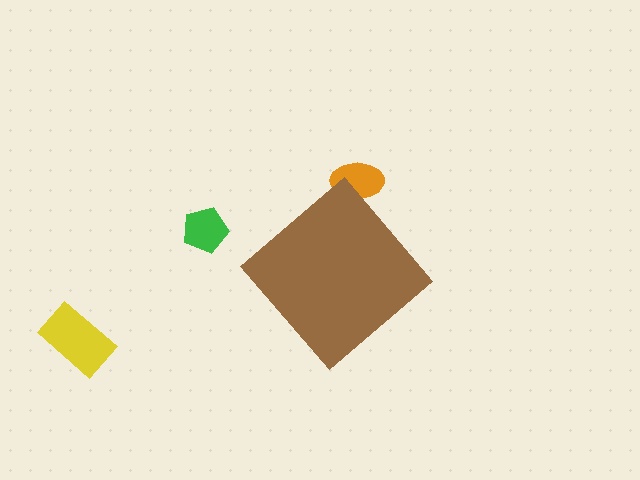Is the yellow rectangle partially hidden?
No, the yellow rectangle is fully visible.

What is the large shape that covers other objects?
A brown diamond.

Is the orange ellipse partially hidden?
Yes, the orange ellipse is partially hidden behind the brown diamond.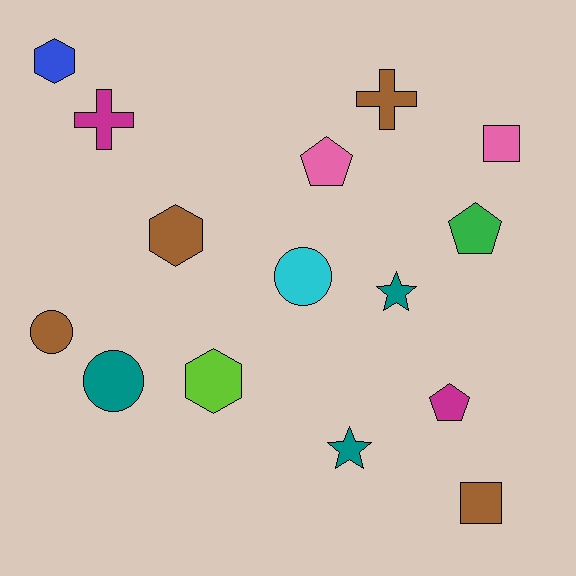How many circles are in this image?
There are 3 circles.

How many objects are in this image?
There are 15 objects.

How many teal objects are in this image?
There are 3 teal objects.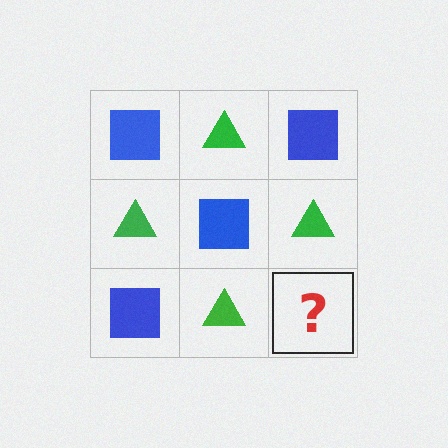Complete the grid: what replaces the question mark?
The question mark should be replaced with a blue square.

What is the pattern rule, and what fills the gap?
The rule is that it alternates blue square and green triangle in a checkerboard pattern. The gap should be filled with a blue square.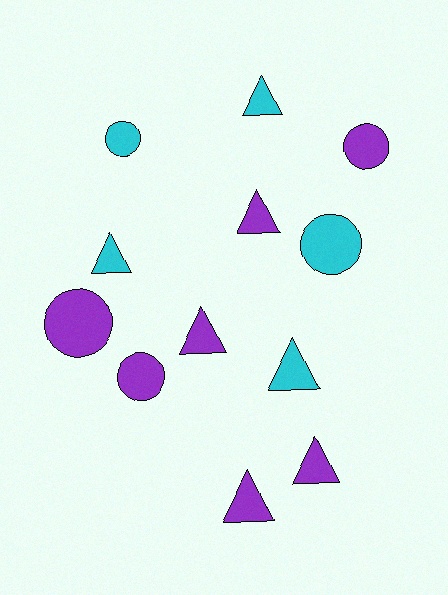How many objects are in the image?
There are 12 objects.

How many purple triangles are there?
There are 4 purple triangles.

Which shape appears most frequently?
Triangle, with 7 objects.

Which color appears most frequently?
Purple, with 7 objects.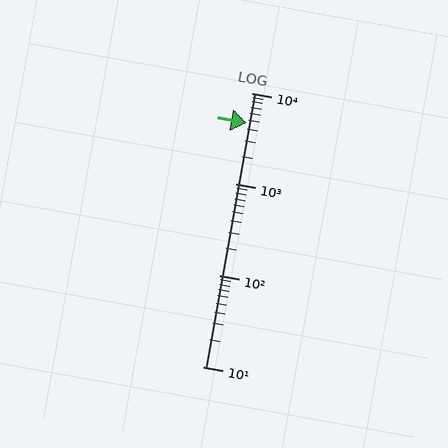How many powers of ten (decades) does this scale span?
The scale spans 3 decades, from 10 to 10000.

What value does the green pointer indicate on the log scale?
The pointer indicates approximately 4700.